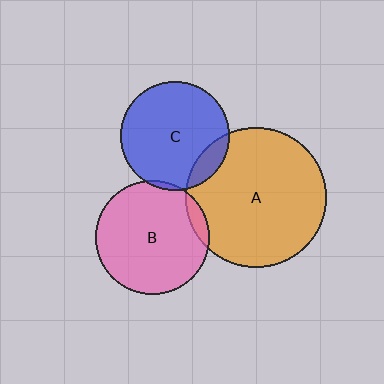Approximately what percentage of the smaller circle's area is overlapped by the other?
Approximately 5%.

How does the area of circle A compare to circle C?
Approximately 1.7 times.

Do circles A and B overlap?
Yes.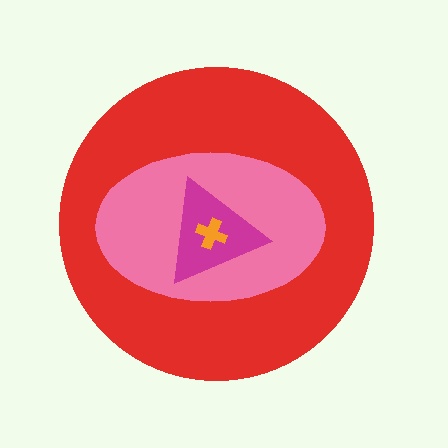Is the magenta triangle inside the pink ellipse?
Yes.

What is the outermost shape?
The red circle.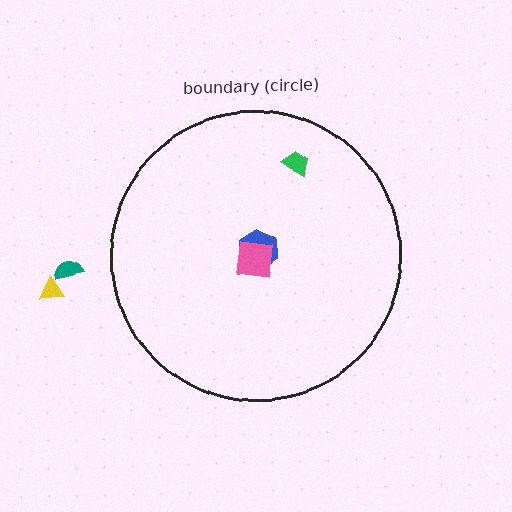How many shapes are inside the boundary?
3 inside, 2 outside.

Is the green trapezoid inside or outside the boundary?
Inside.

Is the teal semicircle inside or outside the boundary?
Outside.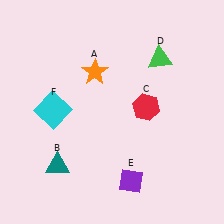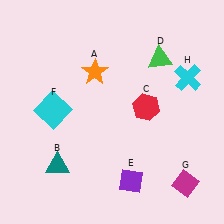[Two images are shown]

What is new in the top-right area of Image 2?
A cyan cross (H) was added in the top-right area of Image 2.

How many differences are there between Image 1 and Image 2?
There are 2 differences between the two images.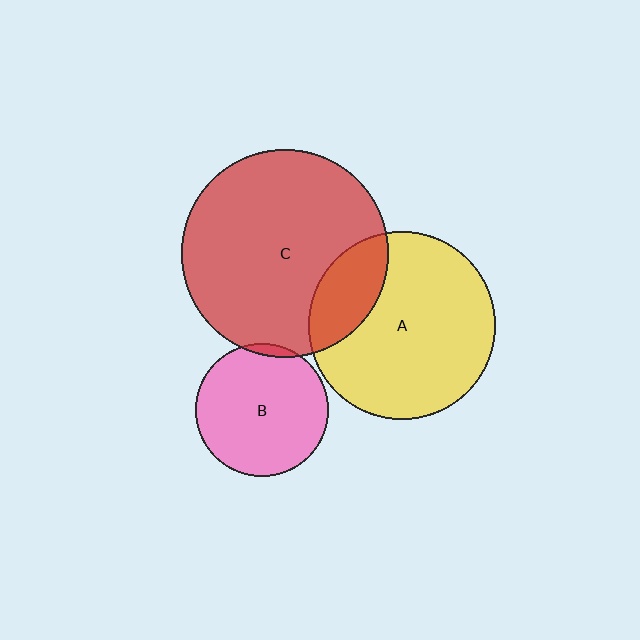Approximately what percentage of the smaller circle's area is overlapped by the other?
Approximately 20%.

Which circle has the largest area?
Circle C (red).